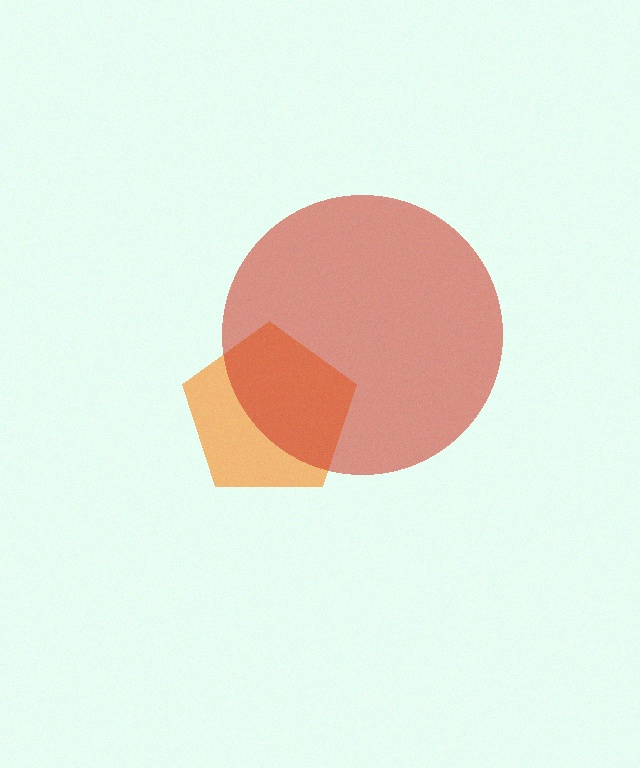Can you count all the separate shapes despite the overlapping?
Yes, there are 2 separate shapes.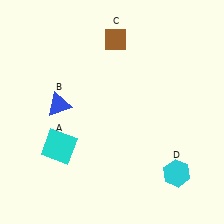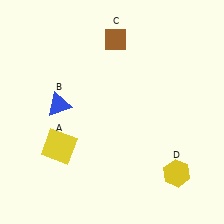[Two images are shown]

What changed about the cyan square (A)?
In Image 1, A is cyan. In Image 2, it changed to yellow.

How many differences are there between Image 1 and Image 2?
There are 2 differences between the two images.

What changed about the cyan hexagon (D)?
In Image 1, D is cyan. In Image 2, it changed to yellow.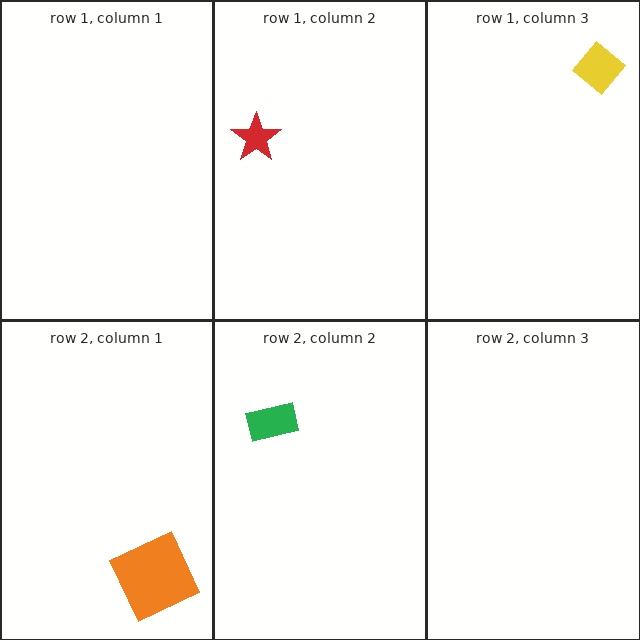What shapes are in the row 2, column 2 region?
The green rectangle.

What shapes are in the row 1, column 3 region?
The yellow diamond.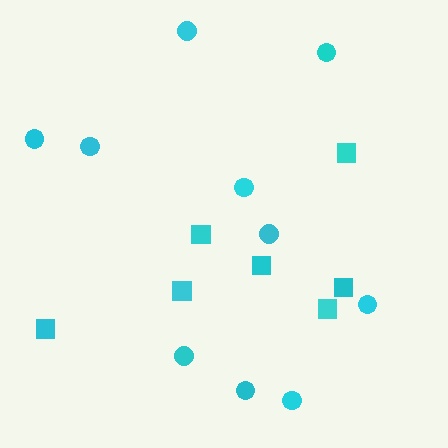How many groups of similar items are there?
There are 2 groups: one group of squares (7) and one group of circles (10).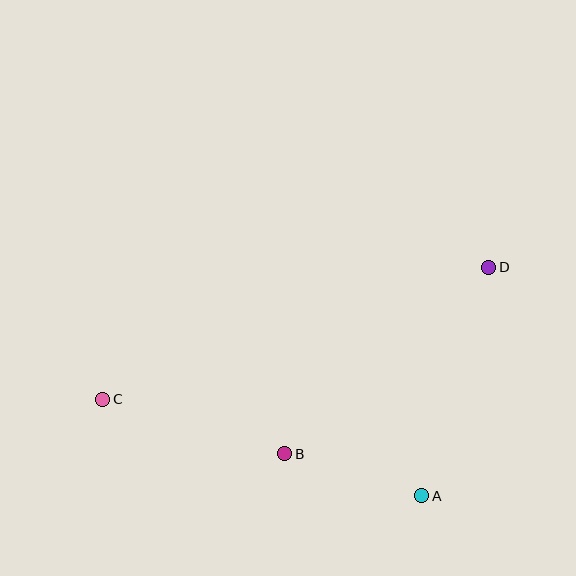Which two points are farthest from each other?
Points C and D are farthest from each other.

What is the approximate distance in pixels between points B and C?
The distance between B and C is approximately 190 pixels.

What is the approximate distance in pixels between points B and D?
The distance between B and D is approximately 276 pixels.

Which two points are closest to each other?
Points A and B are closest to each other.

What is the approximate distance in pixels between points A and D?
The distance between A and D is approximately 238 pixels.